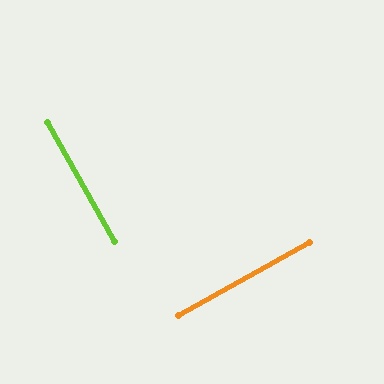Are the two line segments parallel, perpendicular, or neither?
Perpendicular — they meet at approximately 90°.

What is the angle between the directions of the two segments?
Approximately 90 degrees.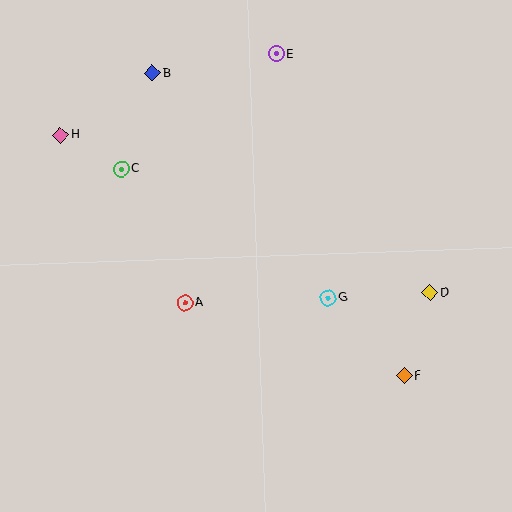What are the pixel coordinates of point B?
Point B is at (152, 73).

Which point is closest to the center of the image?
Point G at (328, 298) is closest to the center.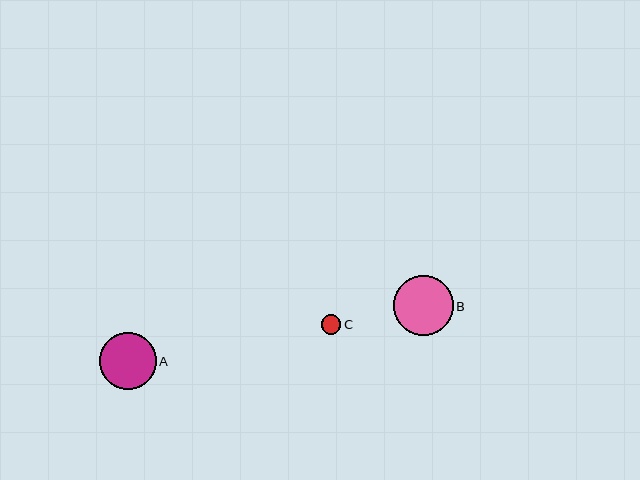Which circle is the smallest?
Circle C is the smallest with a size of approximately 20 pixels.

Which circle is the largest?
Circle B is the largest with a size of approximately 60 pixels.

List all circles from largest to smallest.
From largest to smallest: B, A, C.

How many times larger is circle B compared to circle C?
Circle B is approximately 3.0 times the size of circle C.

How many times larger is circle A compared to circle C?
Circle A is approximately 2.8 times the size of circle C.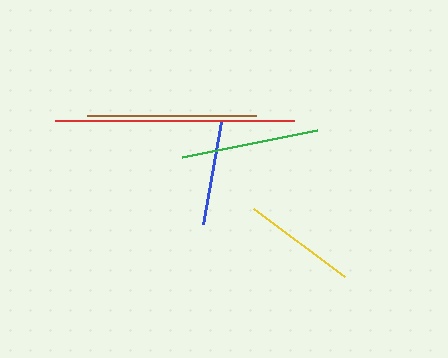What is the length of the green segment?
The green segment is approximately 138 pixels long.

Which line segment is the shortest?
The blue line is the shortest at approximately 103 pixels.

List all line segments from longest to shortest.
From longest to shortest: red, brown, green, yellow, blue.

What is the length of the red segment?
The red segment is approximately 239 pixels long.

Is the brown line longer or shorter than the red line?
The red line is longer than the brown line.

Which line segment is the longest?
The red line is the longest at approximately 239 pixels.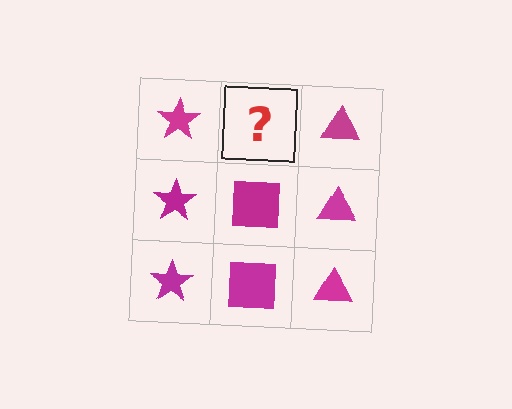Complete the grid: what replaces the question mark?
The question mark should be replaced with a magenta square.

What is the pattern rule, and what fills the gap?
The rule is that each column has a consistent shape. The gap should be filled with a magenta square.